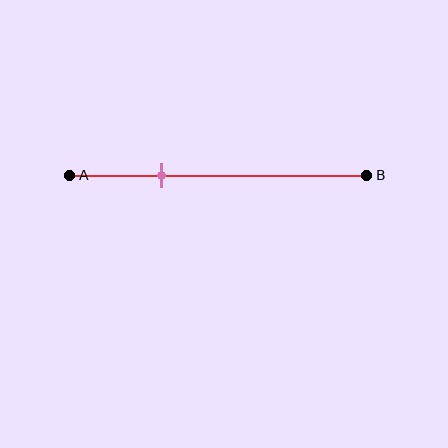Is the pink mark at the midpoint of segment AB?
No, the mark is at about 30% from A, not at the 50% midpoint.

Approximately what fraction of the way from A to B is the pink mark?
The pink mark is approximately 30% of the way from A to B.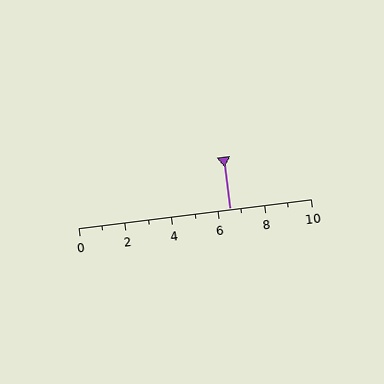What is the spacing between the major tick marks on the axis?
The major ticks are spaced 2 apart.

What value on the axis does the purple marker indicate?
The marker indicates approximately 6.5.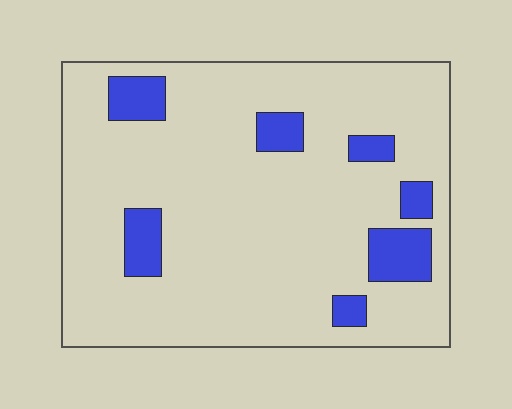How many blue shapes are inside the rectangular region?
7.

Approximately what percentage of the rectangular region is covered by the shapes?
Approximately 15%.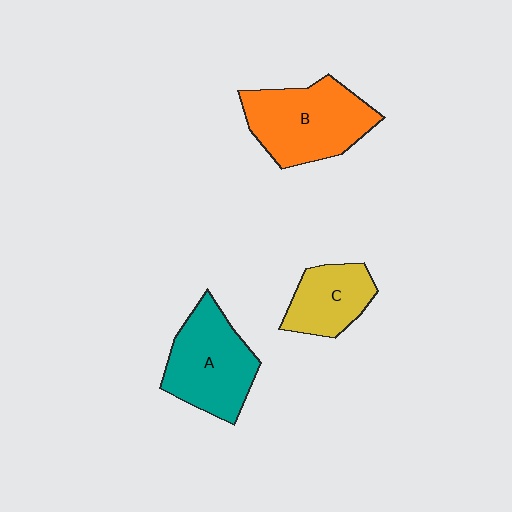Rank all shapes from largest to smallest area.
From largest to smallest: B (orange), A (teal), C (yellow).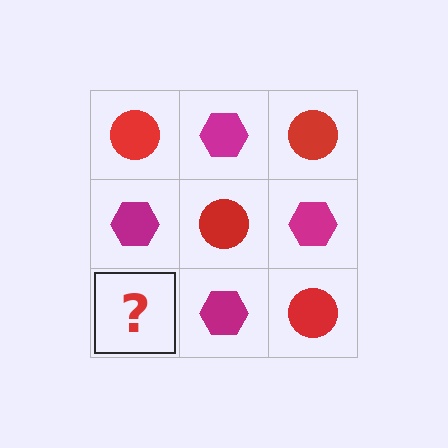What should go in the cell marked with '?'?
The missing cell should contain a red circle.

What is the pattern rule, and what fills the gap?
The rule is that it alternates red circle and magenta hexagon in a checkerboard pattern. The gap should be filled with a red circle.